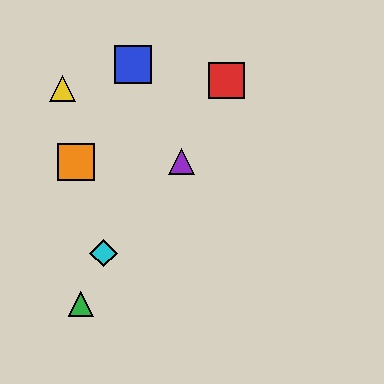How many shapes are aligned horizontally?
2 shapes (the purple triangle, the orange square) are aligned horizontally.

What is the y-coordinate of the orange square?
The orange square is at y≈162.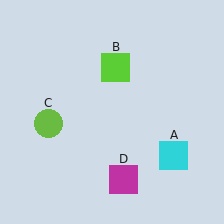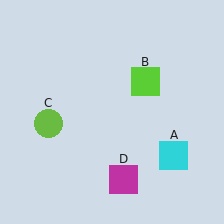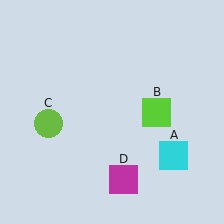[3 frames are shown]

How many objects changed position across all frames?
1 object changed position: lime square (object B).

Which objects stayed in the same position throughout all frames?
Cyan square (object A) and lime circle (object C) and magenta square (object D) remained stationary.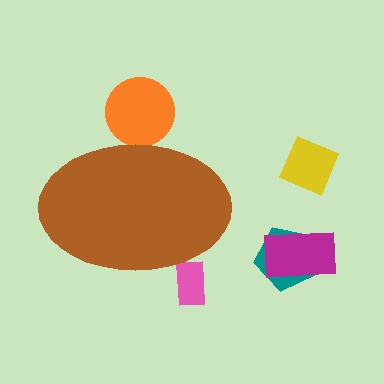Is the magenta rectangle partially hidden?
No, the magenta rectangle is fully visible.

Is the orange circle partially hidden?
Yes, the orange circle is partially hidden behind the brown ellipse.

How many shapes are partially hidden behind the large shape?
2 shapes are partially hidden.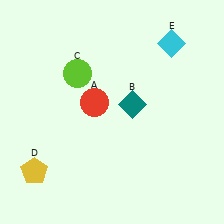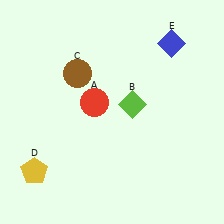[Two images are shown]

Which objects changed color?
B changed from teal to lime. C changed from lime to brown. E changed from cyan to blue.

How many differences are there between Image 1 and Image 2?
There are 3 differences between the two images.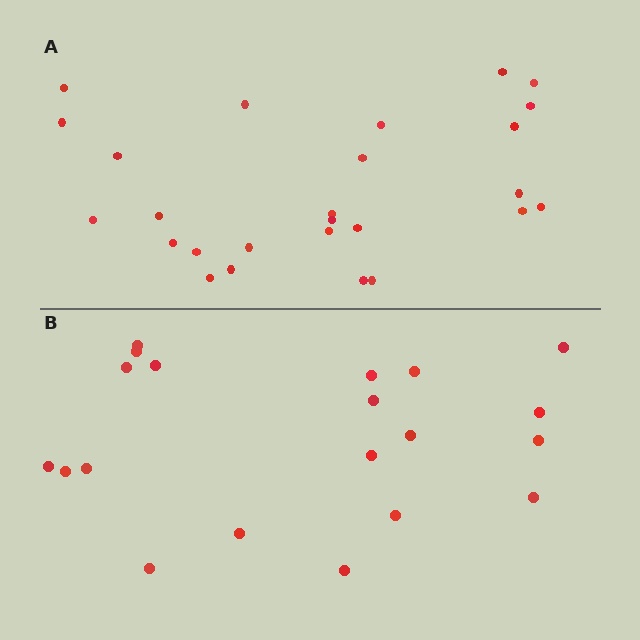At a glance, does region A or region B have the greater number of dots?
Region A (the top region) has more dots.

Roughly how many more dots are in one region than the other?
Region A has about 6 more dots than region B.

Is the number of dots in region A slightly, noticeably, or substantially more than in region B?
Region A has noticeably more, but not dramatically so. The ratio is roughly 1.3 to 1.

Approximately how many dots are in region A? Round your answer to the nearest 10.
About 30 dots. (The exact count is 26, which rounds to 30.)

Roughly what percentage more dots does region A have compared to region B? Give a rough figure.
About 30% more.